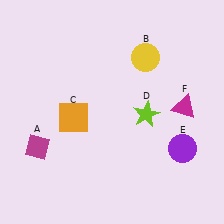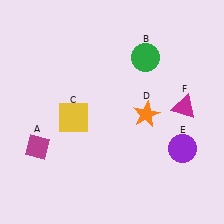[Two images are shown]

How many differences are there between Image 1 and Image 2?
There are 3 differences between the two images.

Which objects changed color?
B changed from yellow to green. C changed from orange to yellow. D changed from lime to orange.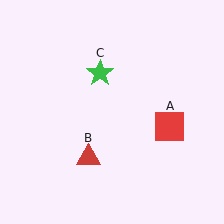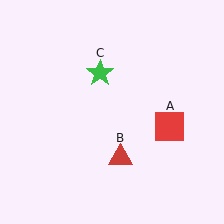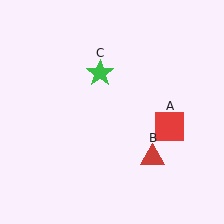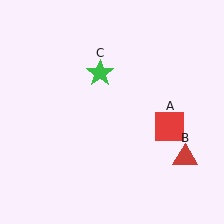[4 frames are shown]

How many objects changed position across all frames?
1 object changed position: red triangle (object B).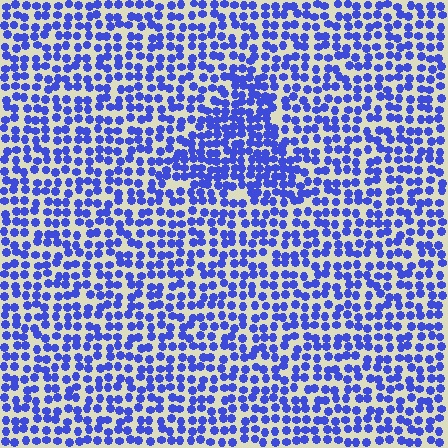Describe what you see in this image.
The image contains small blue elements arranged at two different densities. A triangle-shaped region is visible where the elements are more densely packed than the surrounding area.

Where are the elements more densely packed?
The elements are more densely packed inside the triangle boundary.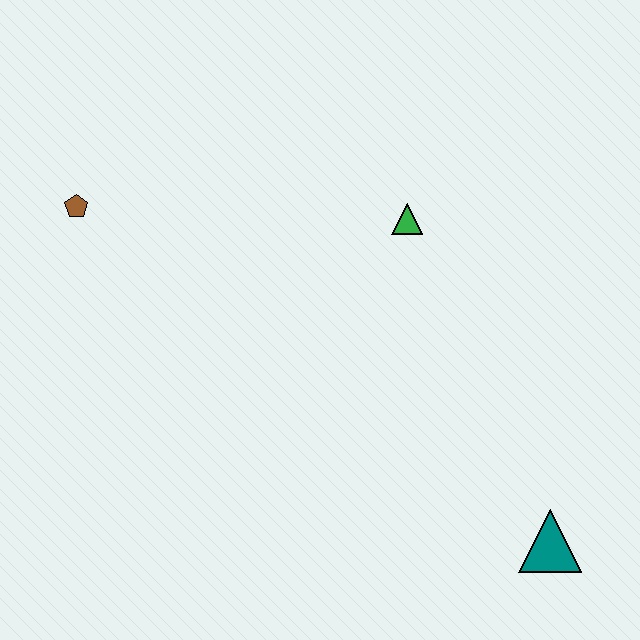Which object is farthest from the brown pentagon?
The teal triangle is farthest from the brown pentagon.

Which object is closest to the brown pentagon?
The green triangle is closest to the brown pentagon.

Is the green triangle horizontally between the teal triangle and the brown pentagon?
Yes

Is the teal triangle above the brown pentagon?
No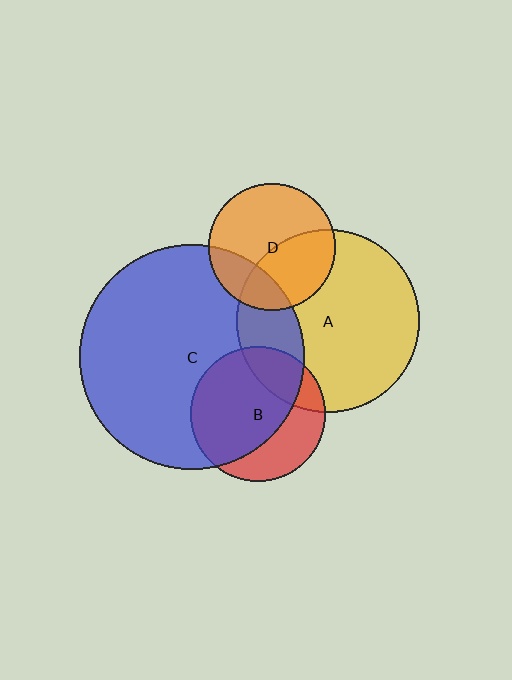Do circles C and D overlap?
Yes.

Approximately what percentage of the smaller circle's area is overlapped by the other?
Approximately 25%.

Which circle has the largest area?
Circle C (blue).